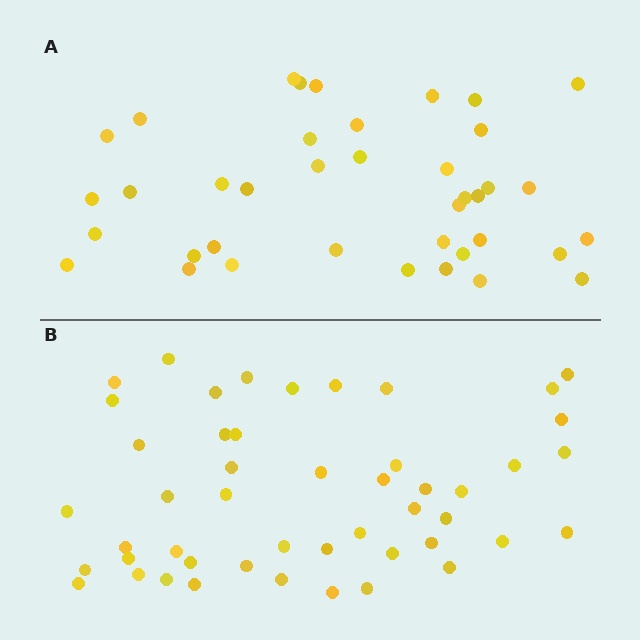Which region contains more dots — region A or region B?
Region B (the bottom region) has more dots.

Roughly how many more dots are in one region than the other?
Region B has roughly 8 or so more dots than region A.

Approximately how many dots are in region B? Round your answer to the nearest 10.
About 50 dots. (The exact count is 48, which rounds to 50.)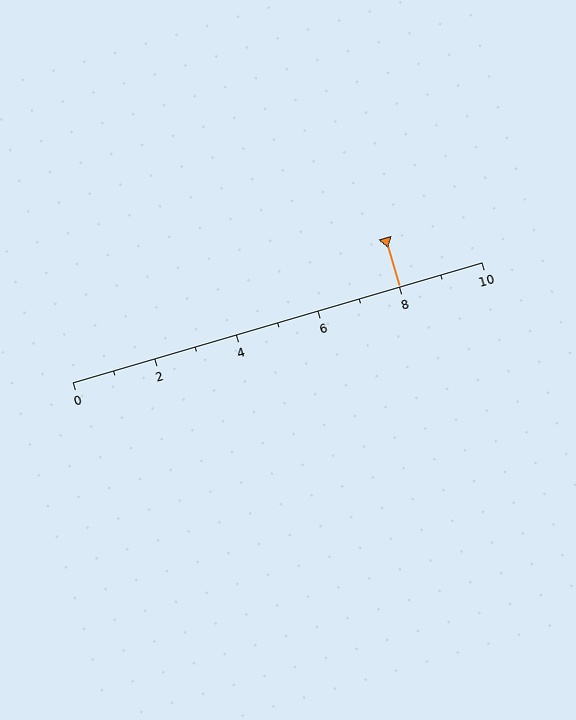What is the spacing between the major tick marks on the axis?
The major ticks are spaced 2 apart.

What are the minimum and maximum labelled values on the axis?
The axis runs from 0 to 10.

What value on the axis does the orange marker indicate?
The marker indicates approximately 8.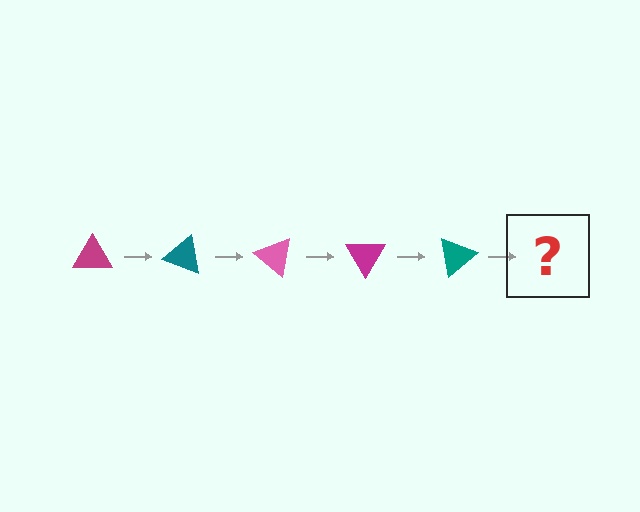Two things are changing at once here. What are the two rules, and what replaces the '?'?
The two rules are that it rotates 20 degrees each step and the color cycles through magenta, teal, and pink. The '?' should be a pink triangle, rotated 100 degrees from the start.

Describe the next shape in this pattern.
It should be a pink triangle, rotated 100 degrees from the start.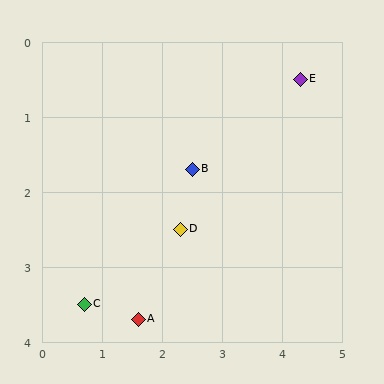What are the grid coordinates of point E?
Point E is at approximately (4.3, 0.5).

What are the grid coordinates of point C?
Point C is at approximately (0.7, 3.5).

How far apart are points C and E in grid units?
Points C and E are about 4.7 grid units apart.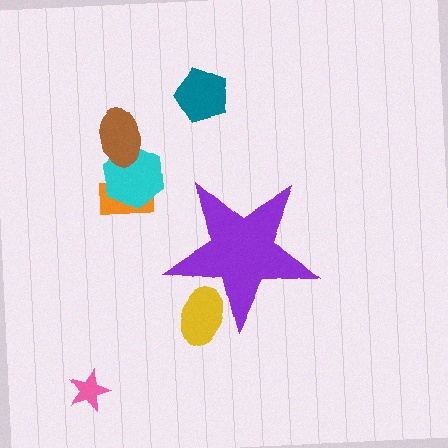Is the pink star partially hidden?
No, the pink star is fully visible.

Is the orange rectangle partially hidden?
No, the orange rectangle is fully visible.